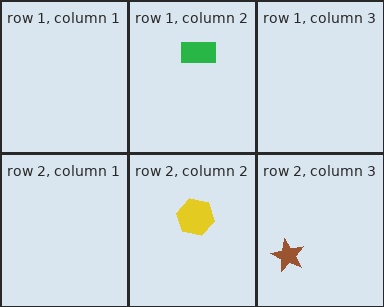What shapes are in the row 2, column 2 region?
The yellow hexagon.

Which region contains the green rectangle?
The row 1, column 2 region.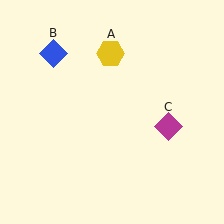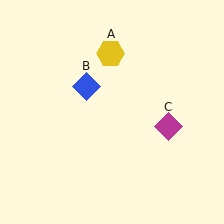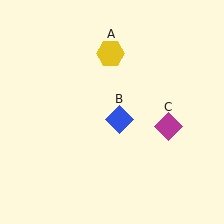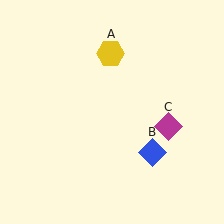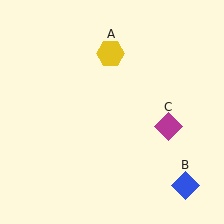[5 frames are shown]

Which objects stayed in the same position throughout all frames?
Yellow hexagon (object A) and magenta diamond (object C) remained stationary.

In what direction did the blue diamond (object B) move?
The blue diamond (object B) moved down and to the right.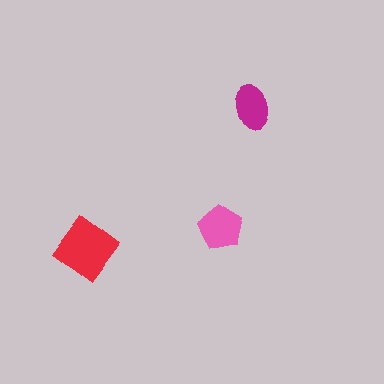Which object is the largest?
The red diamond.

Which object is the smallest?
The magenta ellipse.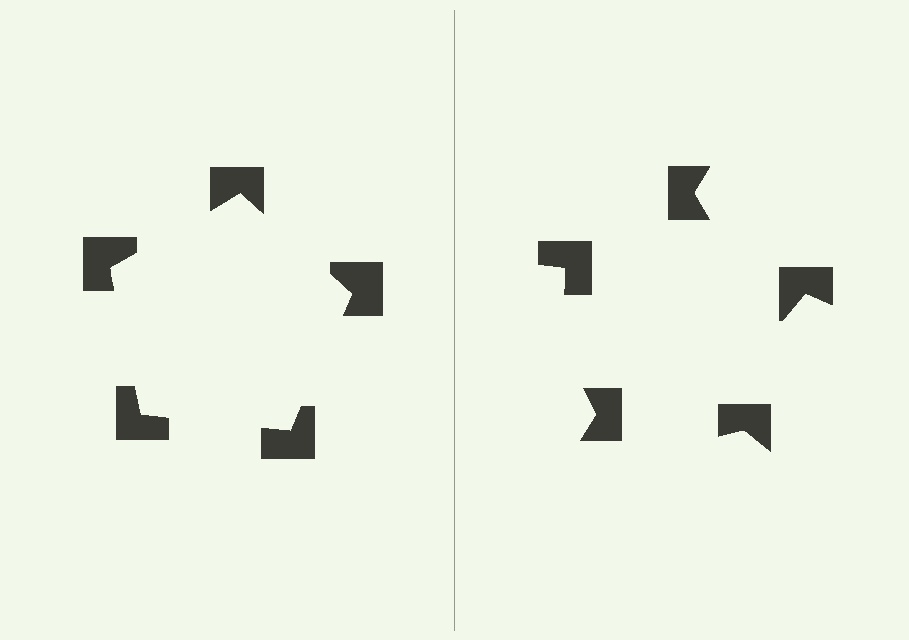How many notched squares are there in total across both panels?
10 — 5 on each side.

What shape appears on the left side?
An illusory pentagon.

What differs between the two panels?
The notched squares are positioned identically on both sides; only the wedge orientations differ. On the left they align to a pentagon; on the right they are misaligned.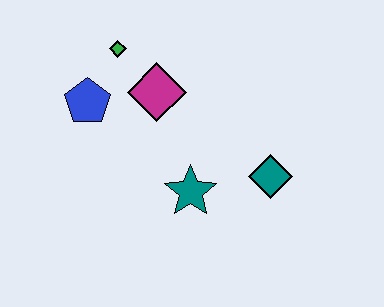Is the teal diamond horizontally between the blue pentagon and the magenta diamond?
No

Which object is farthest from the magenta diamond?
The teal diamond is farthest from the magenta diamond.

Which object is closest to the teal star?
The teal diamond is closest to the teal star.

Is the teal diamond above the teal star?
Yes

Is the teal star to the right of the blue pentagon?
Yes